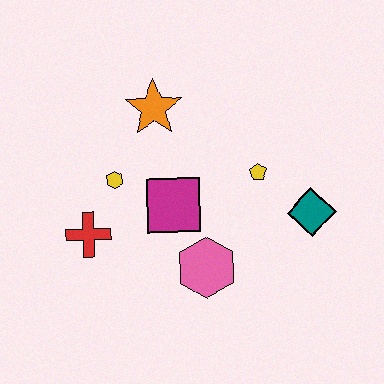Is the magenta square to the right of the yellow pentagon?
No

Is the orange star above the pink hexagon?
Yes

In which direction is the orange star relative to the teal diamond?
The orange star is to the left of the teal diamond.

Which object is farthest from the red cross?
The teal diamond is farthest from the red cross.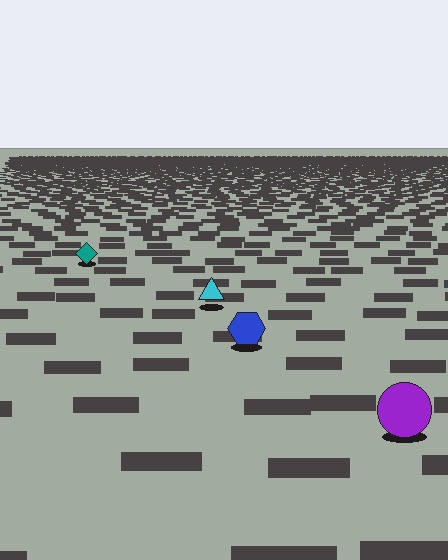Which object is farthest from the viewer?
The teal diamond is farthest from the viewer. It appears smaller and the ground texture around it is denser.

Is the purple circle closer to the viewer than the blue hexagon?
Yes. The purple circle is closer — you can tell from the texture gradient: the ground texture is coarser near it.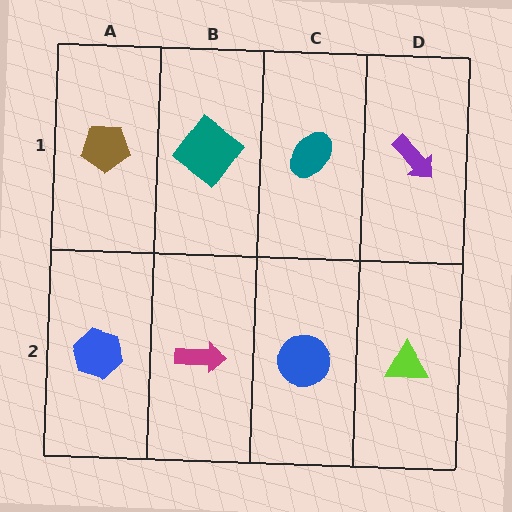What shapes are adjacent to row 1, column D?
A lime triangle (row 2, column D), a teal ellipse (row 1, column C).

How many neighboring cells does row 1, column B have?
3.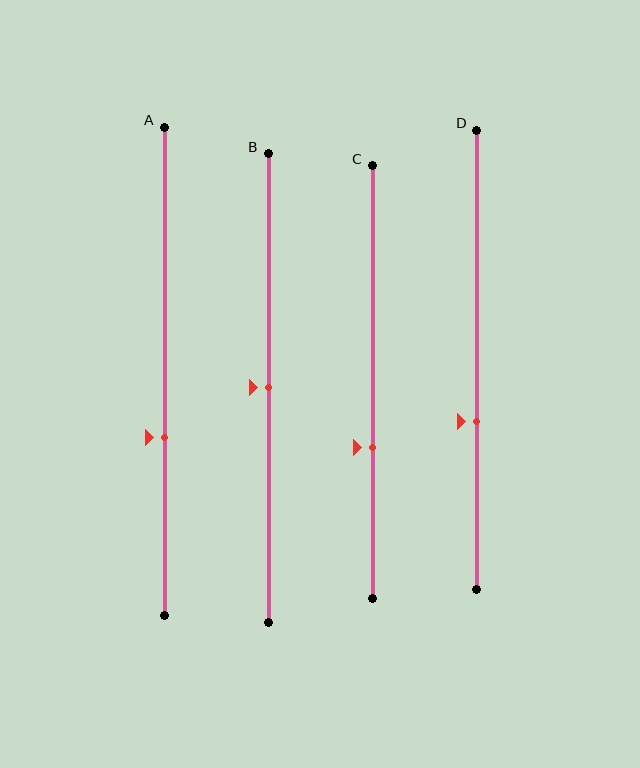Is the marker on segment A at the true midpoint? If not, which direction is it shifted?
No, the marker on segment A is shifted downward by about 14% of the segment length.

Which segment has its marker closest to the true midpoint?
Segment B has its marker closest to the true midpoint.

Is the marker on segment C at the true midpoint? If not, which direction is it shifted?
No, the marker on segment C is shifted downward by about 15% of the segment length.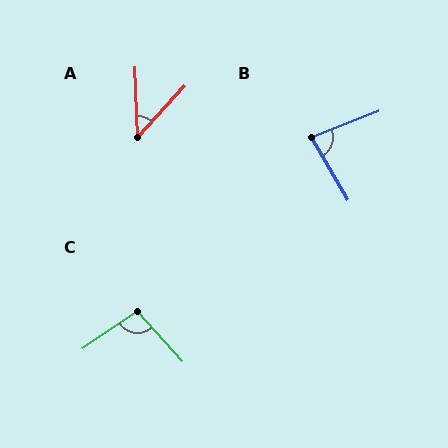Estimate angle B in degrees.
Approximately 82 degrees.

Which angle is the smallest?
A, at approximately 45 degrees.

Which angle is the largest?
C, at approximately 98 degrees.